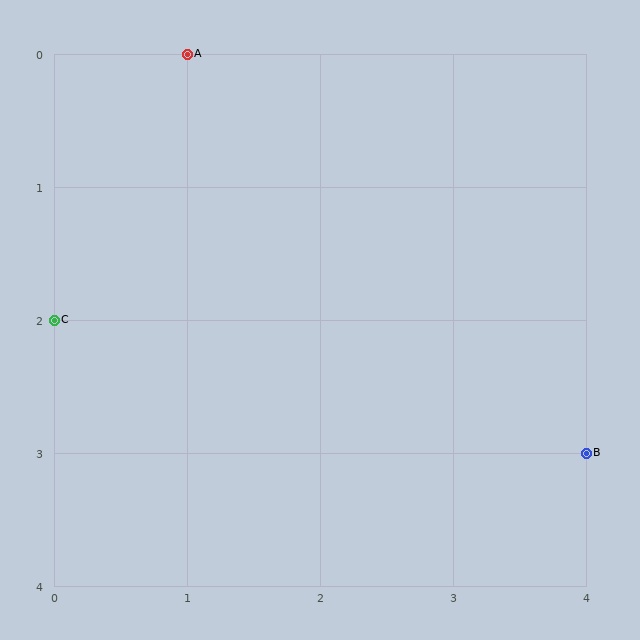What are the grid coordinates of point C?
Point C is at grid coordinates (0, 2).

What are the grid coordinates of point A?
Point A is at grid coordinates (1, 0).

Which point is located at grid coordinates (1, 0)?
Point A is at (1, 0).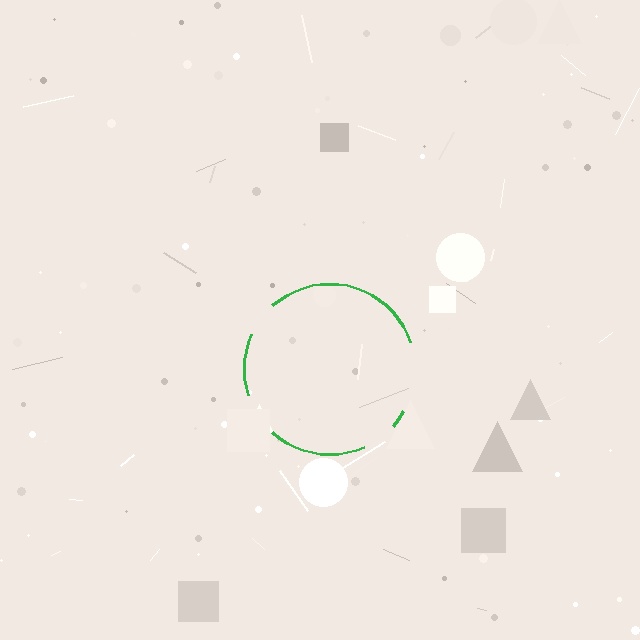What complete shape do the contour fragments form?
The contour fragments form a circle.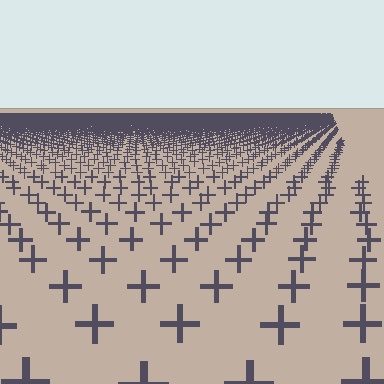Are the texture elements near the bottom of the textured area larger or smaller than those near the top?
Larger. Near the bottom, elements are closer to the viewer and appear at a bigger on-screen size.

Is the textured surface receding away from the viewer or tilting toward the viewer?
The surface is receding away from the viewer. Texture elements get smaller and denser toward the top.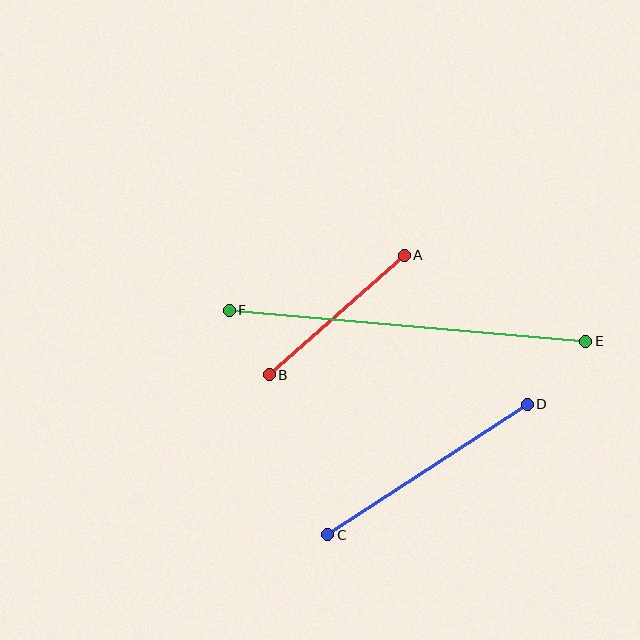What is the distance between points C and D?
The distance is approximately 238 pixels.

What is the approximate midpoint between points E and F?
The midpoint is at approximately (408, 326) pixels.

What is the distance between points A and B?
The distance is approximately 180 pixels.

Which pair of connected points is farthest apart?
Points E and F are farthest apart.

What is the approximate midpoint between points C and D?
The midpoint is at approximately (428, 470) pixels.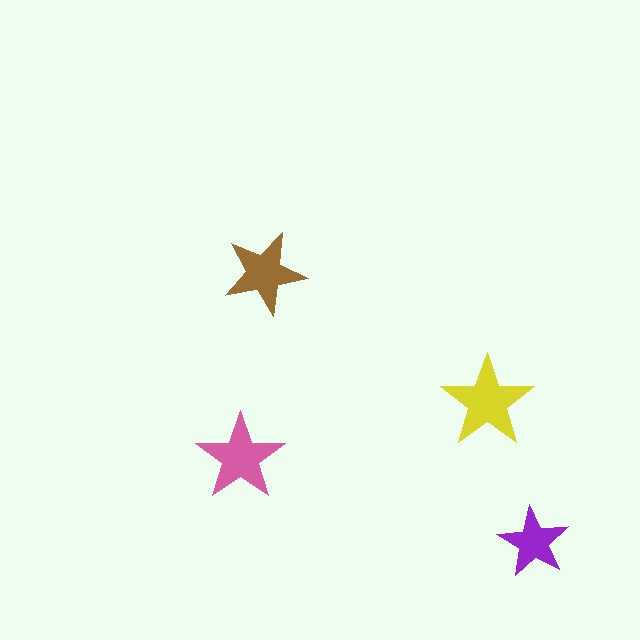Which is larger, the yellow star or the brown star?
The yellow one.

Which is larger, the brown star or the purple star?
The brown one.